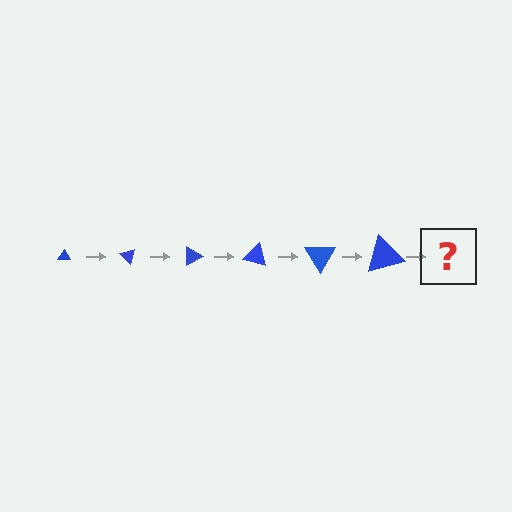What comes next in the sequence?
The next element should be a triangle, larger than the previous one and rotated 270 degrees from the start.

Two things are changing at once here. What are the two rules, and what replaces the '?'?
The two rules are that the triangle grows larger each step and it rotates 45 degrees each step. The '?' should be a triangle, larger than the previous one and rotated 270 degrees from the start.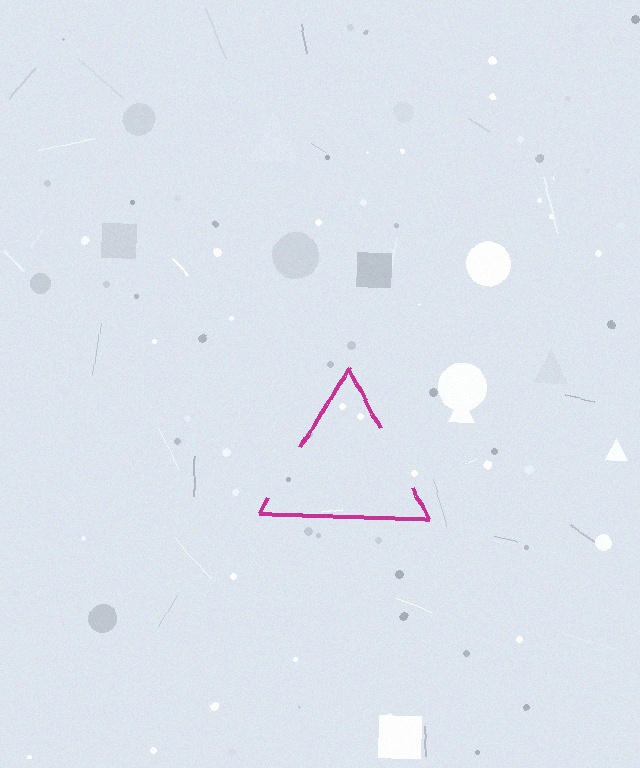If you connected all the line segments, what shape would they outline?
They would outline a triangle.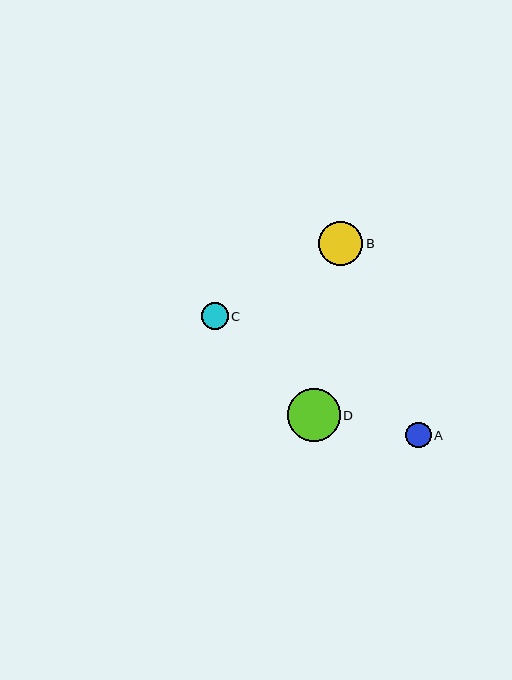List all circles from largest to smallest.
From largest to smallest: D, B, C, A.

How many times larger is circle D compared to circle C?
Circle D is approximately 2.0 times the size of circle C.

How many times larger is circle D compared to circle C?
Circle D is approximately 2.0 times the size of circle C.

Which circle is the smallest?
Circle A is the smallest with a size of approximately 26 pixels.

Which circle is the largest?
Circle D is the largest with a size of approximately 53 pixels.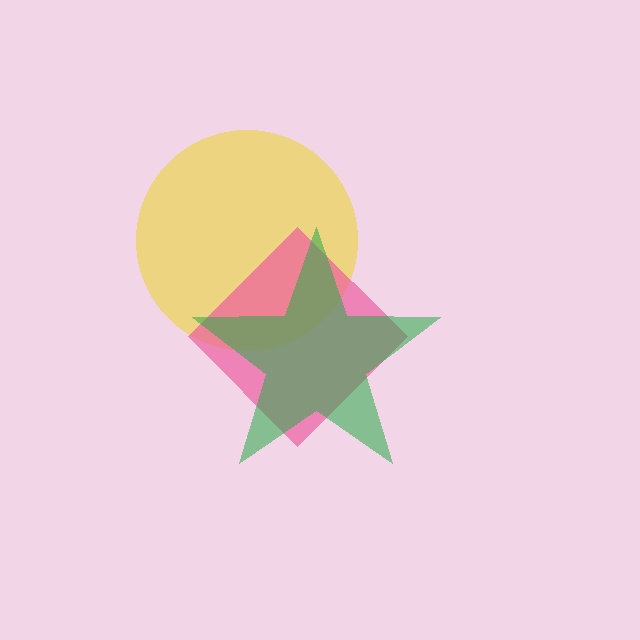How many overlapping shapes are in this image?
There are 3 overlapping shapes in the image.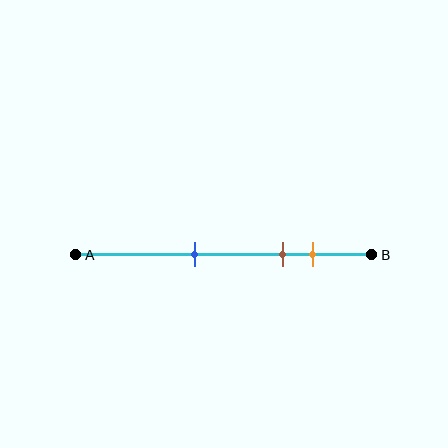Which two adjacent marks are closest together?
The brown and orange marks are the closest adjacent pair.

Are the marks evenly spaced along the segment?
No, the marks are not evenly spaced.